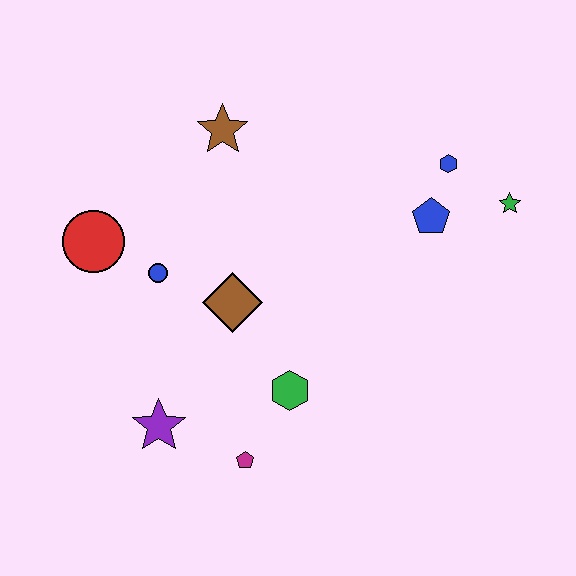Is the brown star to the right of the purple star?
Yes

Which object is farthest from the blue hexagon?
The purple star is farthest from the blue hexagon.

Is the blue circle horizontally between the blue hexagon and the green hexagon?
No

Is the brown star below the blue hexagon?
No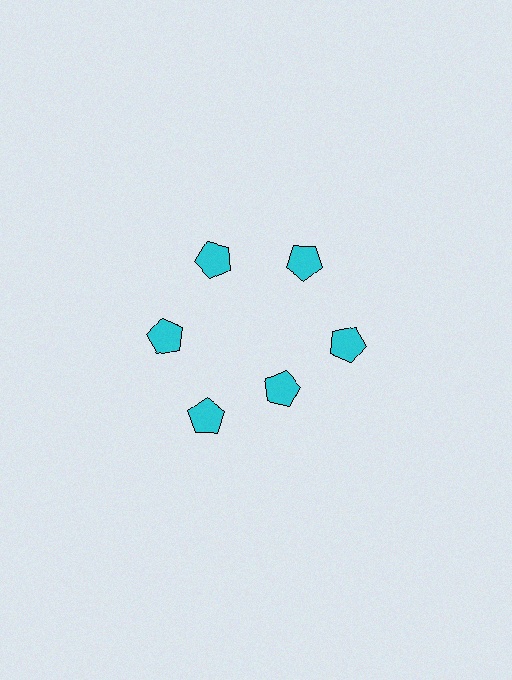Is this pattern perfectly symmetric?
No. The 6 cyan pentagons are arranged in a ring, but one element near the 5 o'clock position is pulled inward toward the center, breaking the 6-fold rotational symmetry.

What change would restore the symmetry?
The symmetry would be restored by moving it outward, back onto the ring so that all 6 pentagons sit at equal angles and equal distance from the center.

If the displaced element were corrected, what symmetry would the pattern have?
It would have 6-fold rotational symmetry — the pattern would map onto itself every 60 degrees.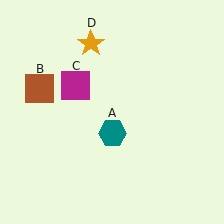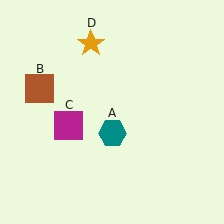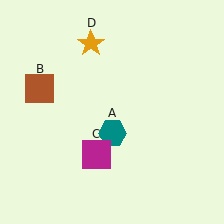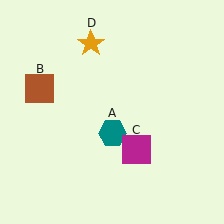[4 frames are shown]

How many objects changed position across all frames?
1 object changed position: magenta square (object C).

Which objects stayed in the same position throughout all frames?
Teal hexagon (object A) and brown square (object B) and orange star (object D) remained stationary.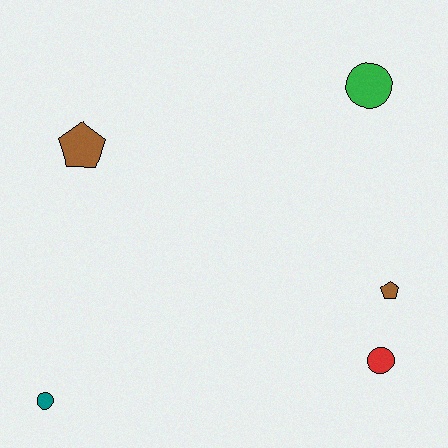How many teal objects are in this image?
There is 1 teal object.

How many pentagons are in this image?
There are 2 pentagons.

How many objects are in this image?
There are 5 objects.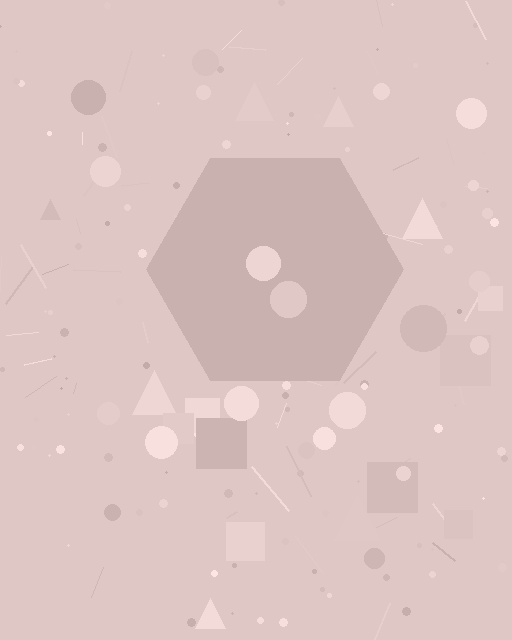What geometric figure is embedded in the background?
A hexagon is embedded in the background.